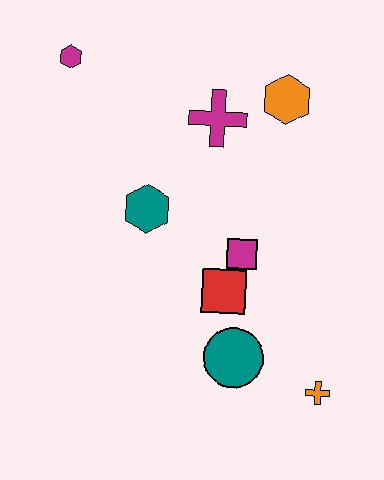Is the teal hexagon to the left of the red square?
Yes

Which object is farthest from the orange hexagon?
The orange cross is farthest from the orange hexagon.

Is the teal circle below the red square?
Yes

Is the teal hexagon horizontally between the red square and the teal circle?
No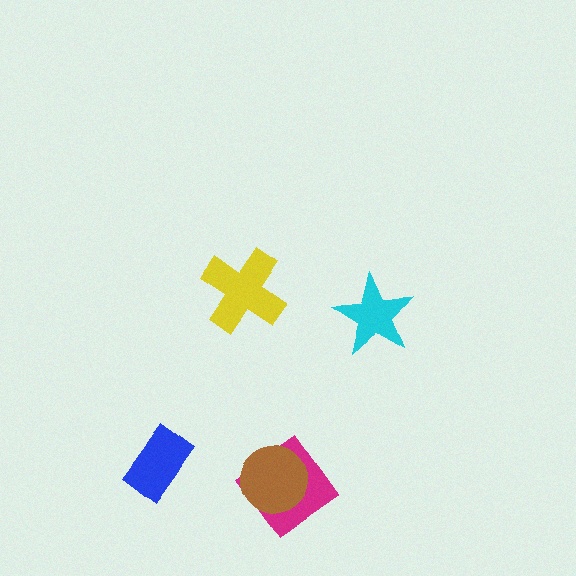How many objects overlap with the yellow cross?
0 objects overlap with the yellow cross.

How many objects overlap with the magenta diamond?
1 object overlaps with the magenta diamond.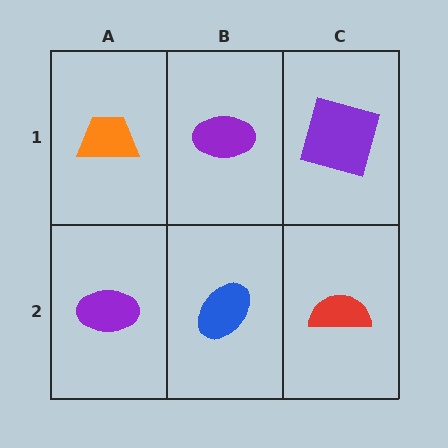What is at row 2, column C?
A red semicircle.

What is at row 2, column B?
A blue ellipse.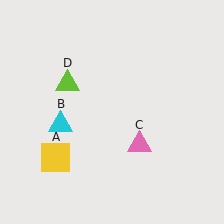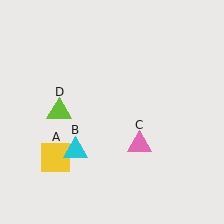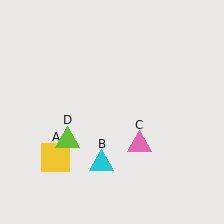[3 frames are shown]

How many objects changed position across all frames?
2 objects changed position: cyan triangle (object B), lime triangle (object D).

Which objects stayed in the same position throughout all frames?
Yellow square (object A) and pink triangle (object C) remained stationary.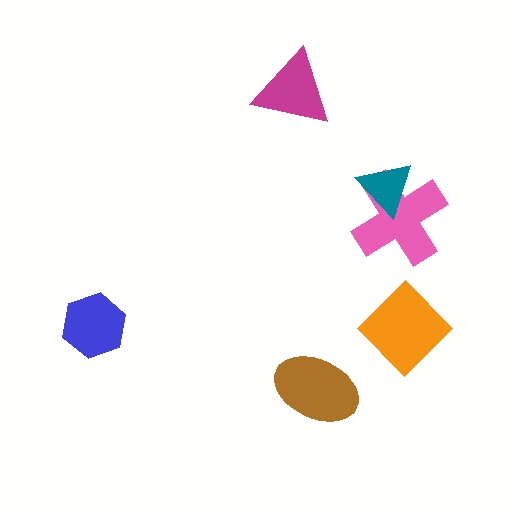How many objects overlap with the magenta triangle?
0 objects overlap with the magenta triangle.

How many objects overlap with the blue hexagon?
0 objects overlap with the blue hexagon.